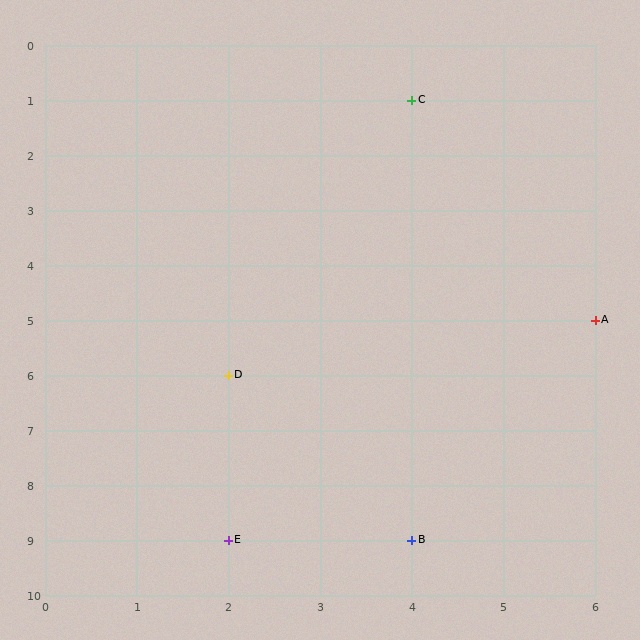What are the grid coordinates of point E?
Point E is at grid coordinates (2, 9).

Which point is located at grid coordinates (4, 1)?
Point C is at (4, 1).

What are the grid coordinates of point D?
Point D is at grid coordinates (2, 6).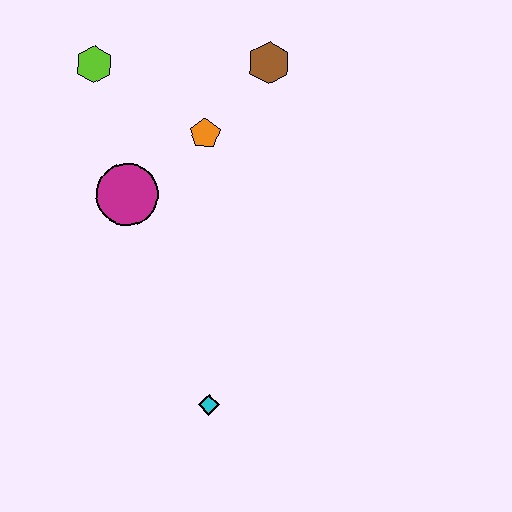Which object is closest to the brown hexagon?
The orange pentagon is closest to the brown hexagon.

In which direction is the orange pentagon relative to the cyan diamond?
The orange pentagon is above the cyan diamond.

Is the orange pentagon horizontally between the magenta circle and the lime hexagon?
No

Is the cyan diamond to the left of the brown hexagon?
Yes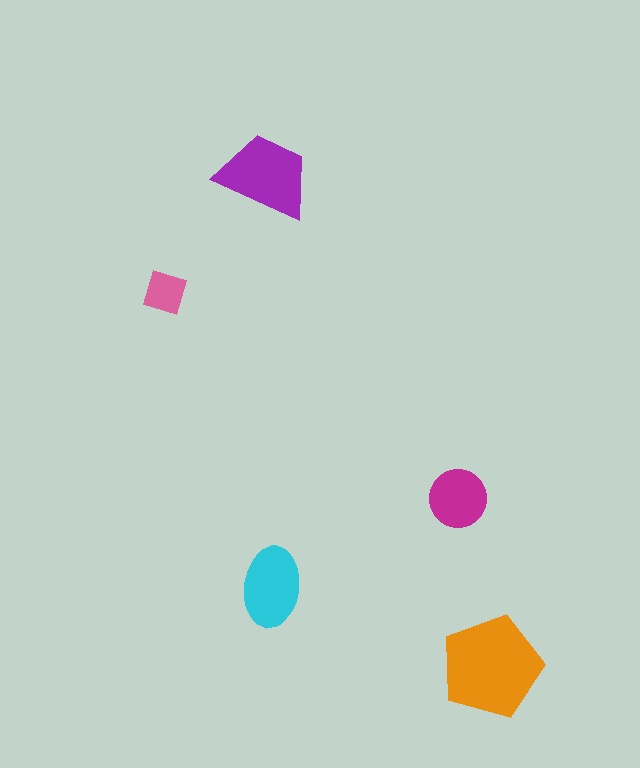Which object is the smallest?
The pink square.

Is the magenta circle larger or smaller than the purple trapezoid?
Smaller.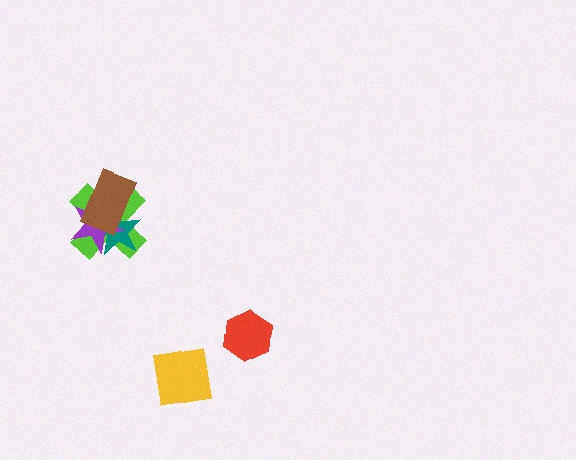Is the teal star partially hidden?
Yes, it is partially covered by another shape.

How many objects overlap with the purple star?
3 objects overlap with the purple star.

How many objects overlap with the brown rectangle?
3 objects overlap with the brown rectangle.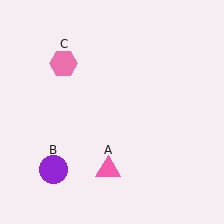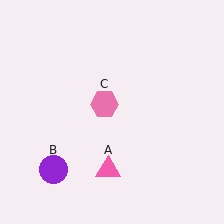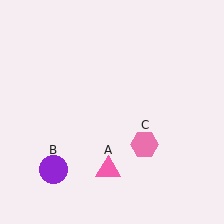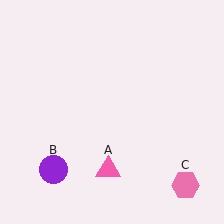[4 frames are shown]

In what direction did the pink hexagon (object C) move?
The pink hexagon (object C) moved down and to the right.